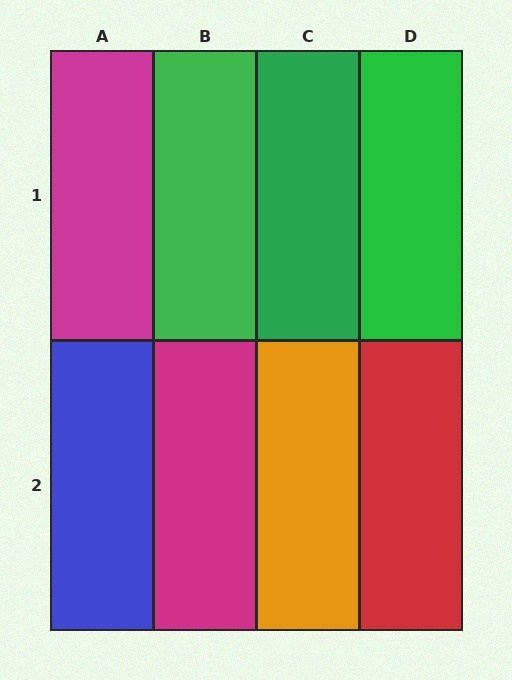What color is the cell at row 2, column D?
Red.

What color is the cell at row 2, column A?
Blue.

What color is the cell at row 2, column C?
Orange.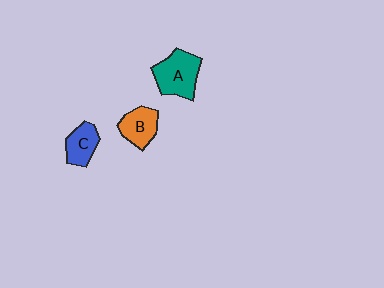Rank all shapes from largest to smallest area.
From largest to smallest: A (teal), B (orange), C (blue).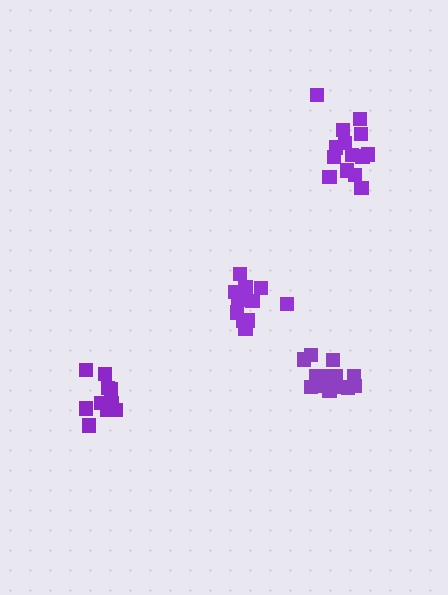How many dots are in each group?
Group 1: 11 dots, Group 2: 16 dots, Group 3: 14 dots, Group 4: 10 dots (51 total).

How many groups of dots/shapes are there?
There are 4 groups.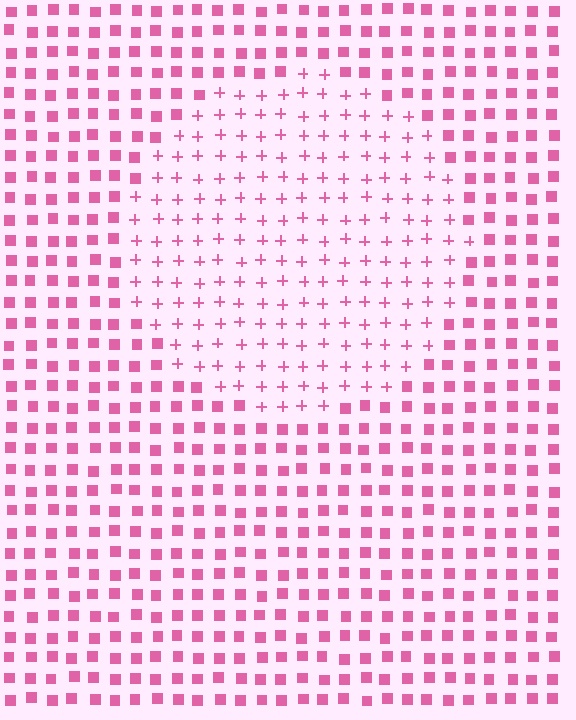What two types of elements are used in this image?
The image uses plus signs inside the circle region and squares outside it.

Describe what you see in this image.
The image is filled with small pink elements arranged in a uniform grid. A circle-shaped region contains plus signs, while the surrounding area contains squares. The boundary is defined purely by the change in element shape.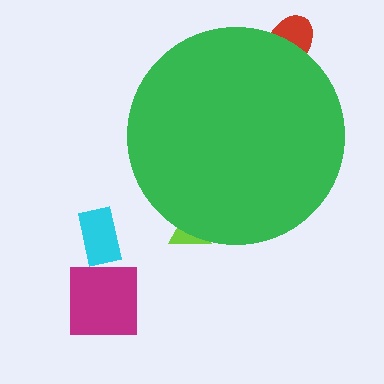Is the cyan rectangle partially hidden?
No, the cyan rectangle is fully visible.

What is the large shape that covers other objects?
A green circle.